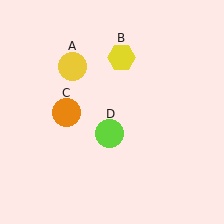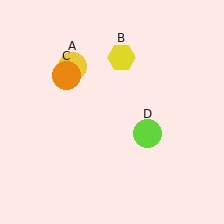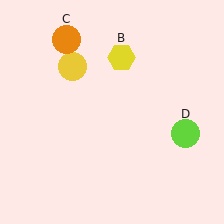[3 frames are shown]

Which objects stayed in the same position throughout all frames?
Yellow circle (object A) and yellow hexagon (object B) remained stationary.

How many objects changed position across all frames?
2 objects changed position: orange circle (object C), lime circle (object D).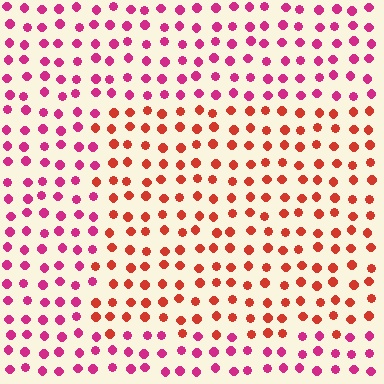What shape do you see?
I see a rectangle.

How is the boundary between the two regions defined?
The boundary is defined purely by a slight shift in hue (about 39 degrees). Spacing, size, and orientation are identical on both sides.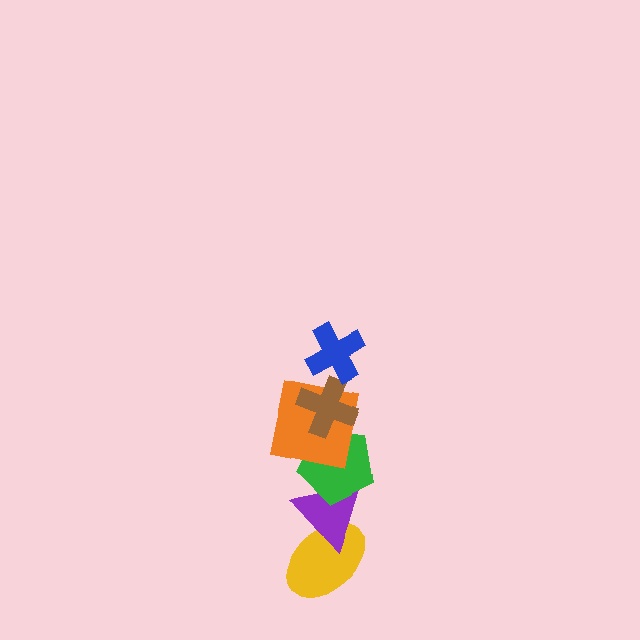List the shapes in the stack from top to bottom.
From top to bottom: the blue cross, the brown cross, the orange square, the green pentagon, the purple triangle, the yellow ellipse.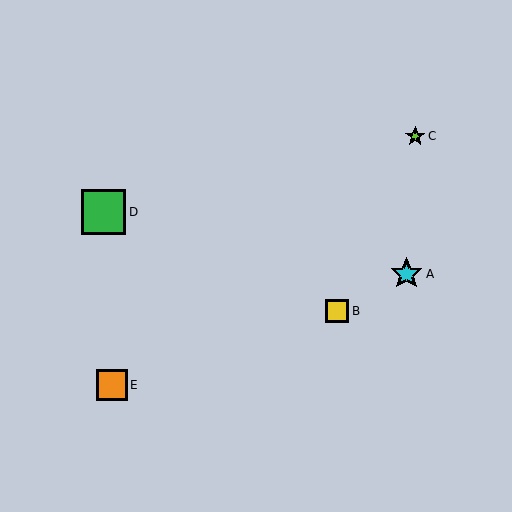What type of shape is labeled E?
Shape E is an orange square.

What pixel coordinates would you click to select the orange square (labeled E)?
Click at (112, 385) to select the orange square E.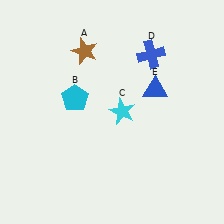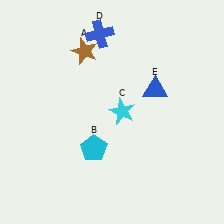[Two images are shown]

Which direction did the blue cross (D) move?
The blue cross (D) moved left.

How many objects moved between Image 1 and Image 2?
2 objects moved between the two images.